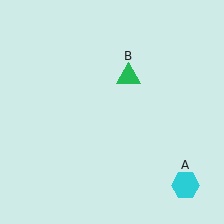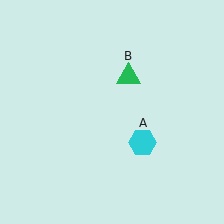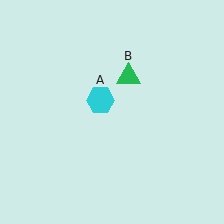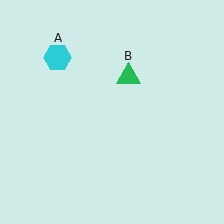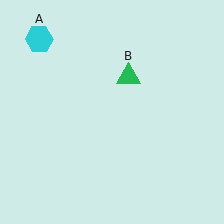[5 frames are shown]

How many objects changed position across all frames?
1 object changed position: cyan hexagon (object A).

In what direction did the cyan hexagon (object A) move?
The cyan hexagon (object A) moved up and to the left.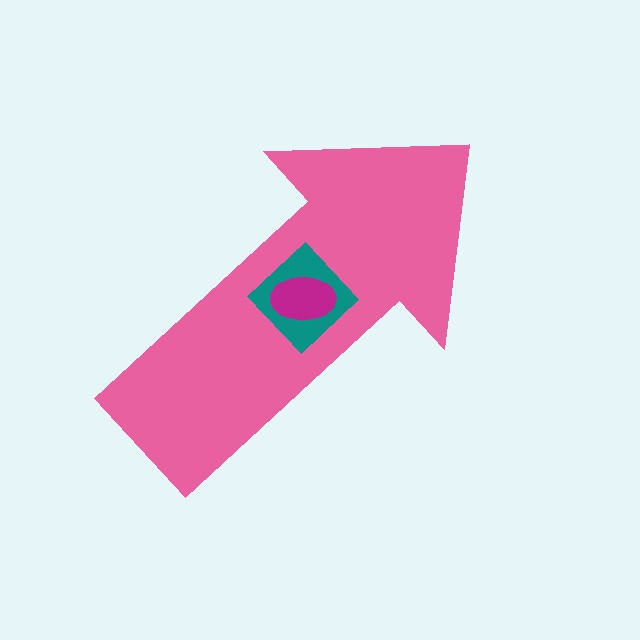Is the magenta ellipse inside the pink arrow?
Yes.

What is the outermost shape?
The pink arrow.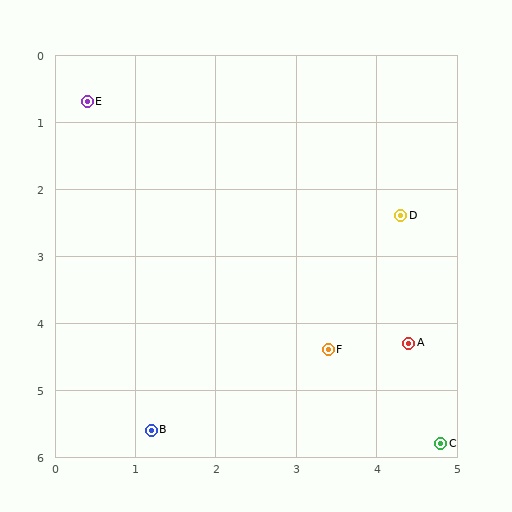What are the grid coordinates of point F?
Point F is at approximately (3.4, 4.4).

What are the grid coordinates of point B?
Point B is at approximately (1.2, 5.6).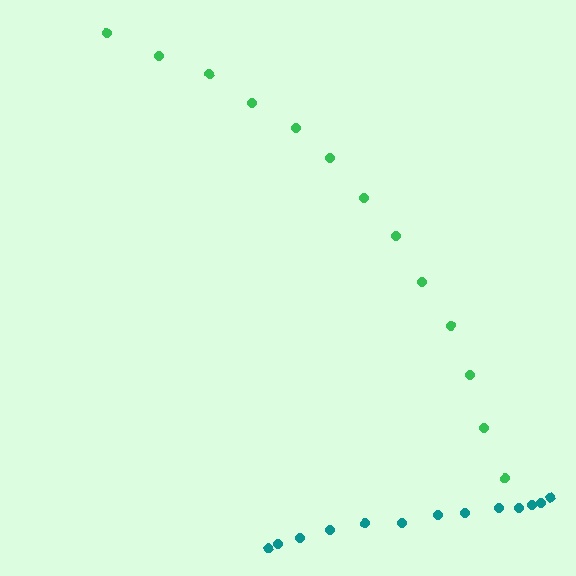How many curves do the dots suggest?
There are 2 distinct paths.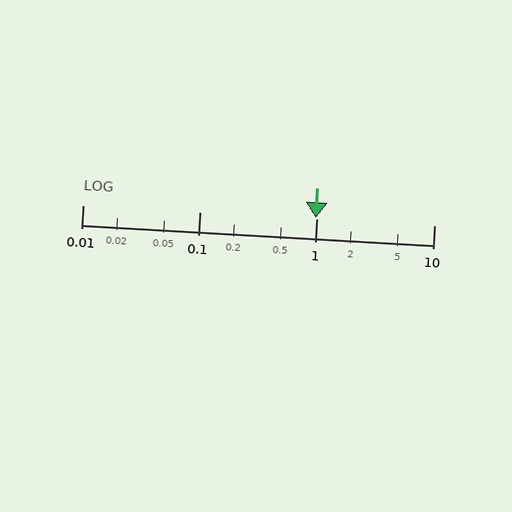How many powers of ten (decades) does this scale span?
The scale spans 3 decades, from 0.01 to 10.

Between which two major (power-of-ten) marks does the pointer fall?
The pointer is between 0.1 and 1.